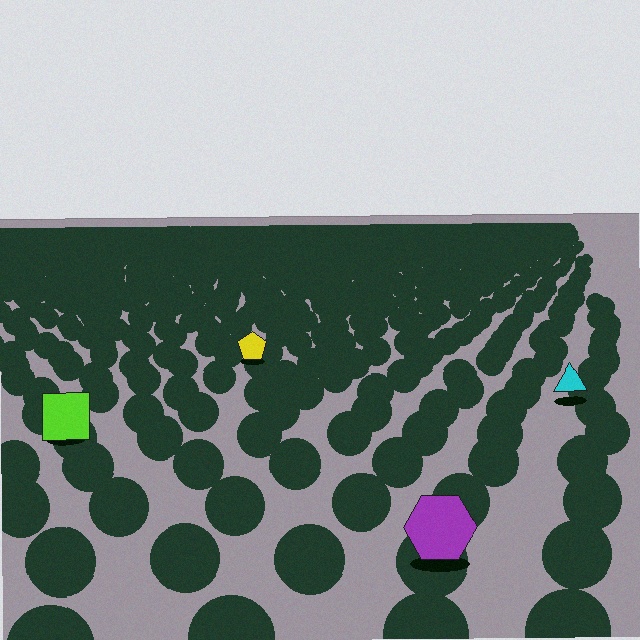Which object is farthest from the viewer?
The yellow pentagon is farthest from the viewer. It appears smaller and the ground texture around it is denser.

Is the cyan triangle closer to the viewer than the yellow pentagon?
Yes. The cyan triangle is closer — you can tell from the texture gradient: the ground texture is coarser near it.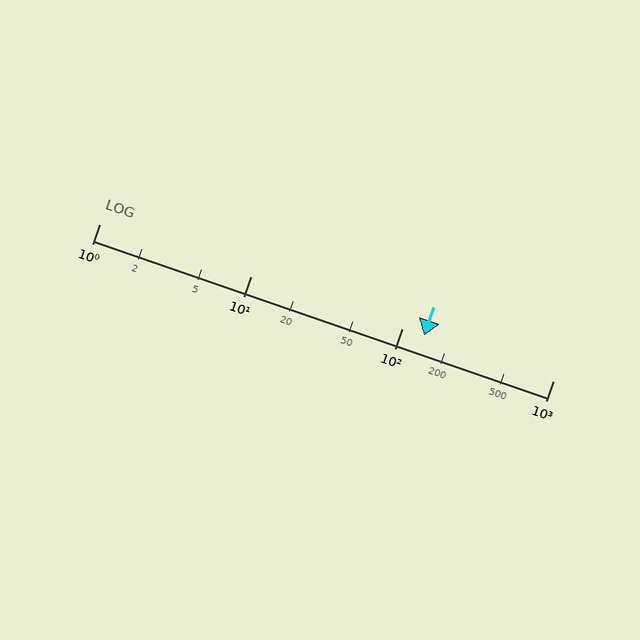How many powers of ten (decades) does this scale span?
The scale spans 3 decades, from 1 to 1000.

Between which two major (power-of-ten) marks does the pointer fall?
The pointer is between 100 and 1000.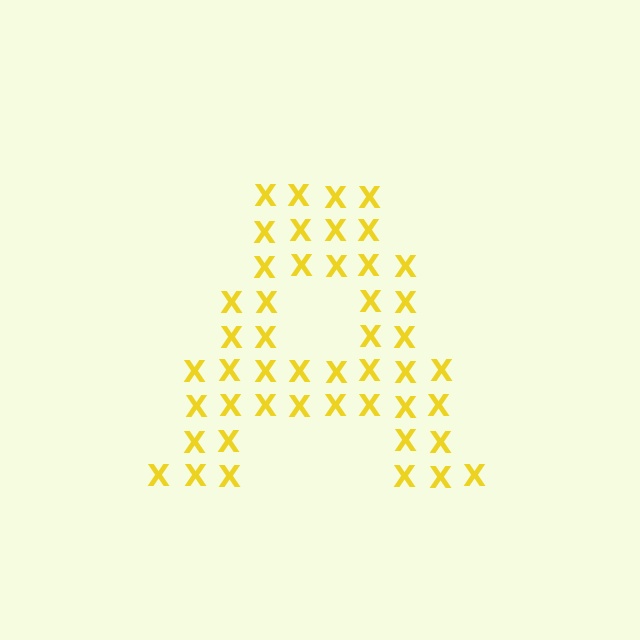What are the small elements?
The small elements are letter X's.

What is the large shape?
The large shape is the letter A.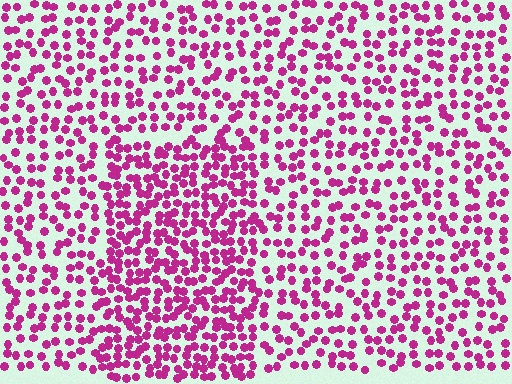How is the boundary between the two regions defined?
The boundary is defined by a change in element density (approximately 1.7x ratio). All elements are the same color, size, and shape.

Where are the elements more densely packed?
The elements are more densely packed inside the rectangle boundary.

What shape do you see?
I see a rectangle.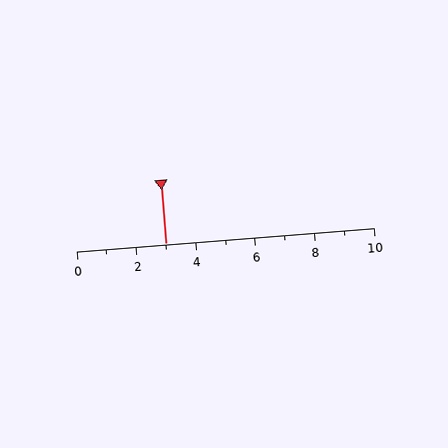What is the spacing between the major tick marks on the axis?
The major ticks are spaced 2 apart.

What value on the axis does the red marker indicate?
The marker indicates approximately 3.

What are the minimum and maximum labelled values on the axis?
The axis runs from 0 to 10.